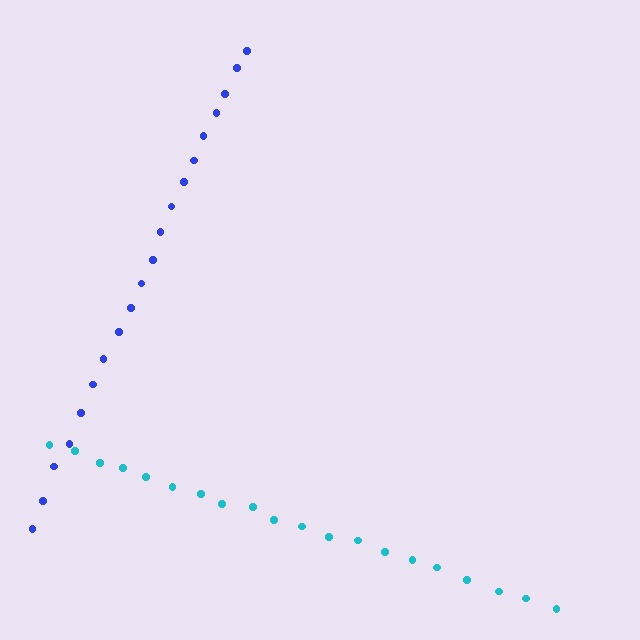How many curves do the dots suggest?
There are 2 distinct paths.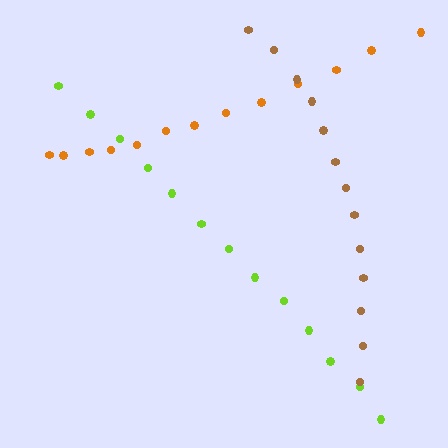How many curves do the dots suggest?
There are 3 distinct paths.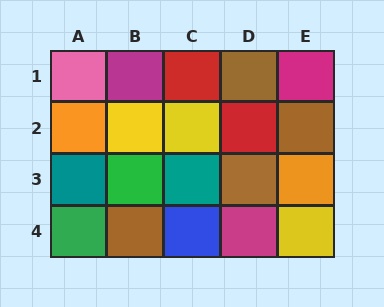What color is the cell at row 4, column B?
Brown.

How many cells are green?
2 cells are green.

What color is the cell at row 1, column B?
Magenta.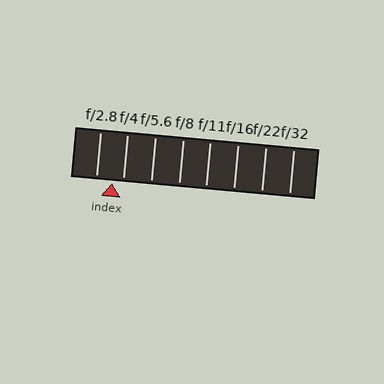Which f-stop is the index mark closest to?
The index mark is closest to f/4.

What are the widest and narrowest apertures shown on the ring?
The widest aperture shown is f/2.8 and the narrowest is f/32.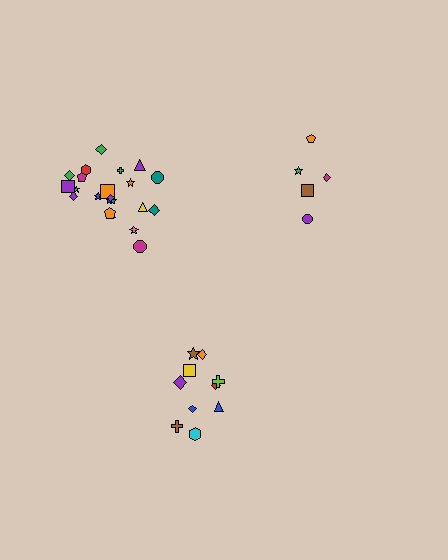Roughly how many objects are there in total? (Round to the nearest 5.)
Roughly 40 objects in total.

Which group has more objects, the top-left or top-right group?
The top-left group.